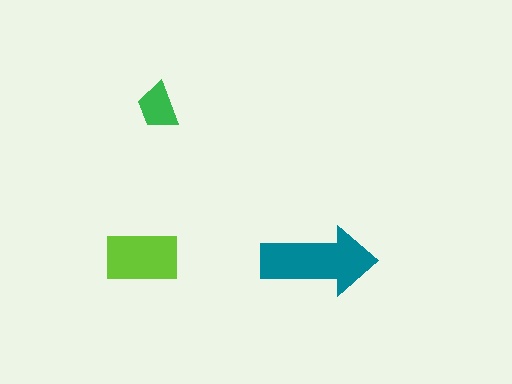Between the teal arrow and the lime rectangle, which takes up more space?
The teal arrow.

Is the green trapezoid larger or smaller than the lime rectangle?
Smaller.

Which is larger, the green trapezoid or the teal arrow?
The teal arrow.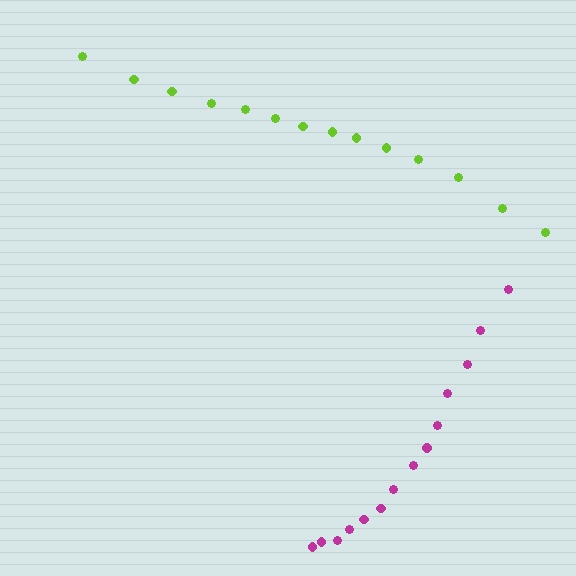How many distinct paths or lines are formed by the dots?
There are 2 distinct paths.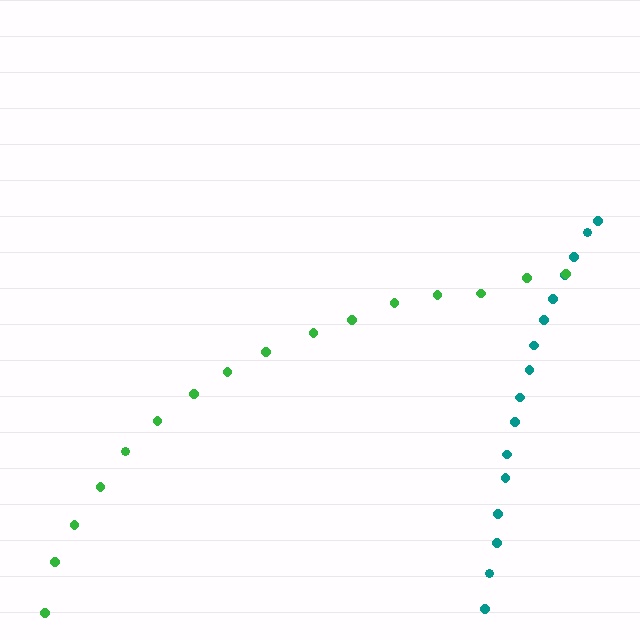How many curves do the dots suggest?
There are 2 distinct paths.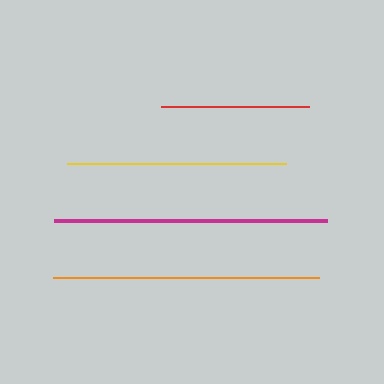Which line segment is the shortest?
The red line is the shortest at approximately 148 pixels.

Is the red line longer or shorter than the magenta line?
The magenta line is longer than the red line.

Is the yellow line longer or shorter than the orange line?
The orange line is longer than the yellow line.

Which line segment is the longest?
The magenta line is the longest at approximately 272 pixels.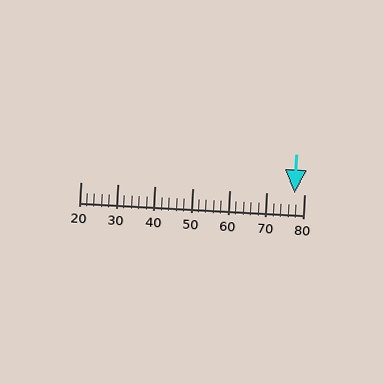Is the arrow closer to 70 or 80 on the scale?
The arrow is closer to 80.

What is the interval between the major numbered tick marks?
The major tick marks are spaced 10 units apart.